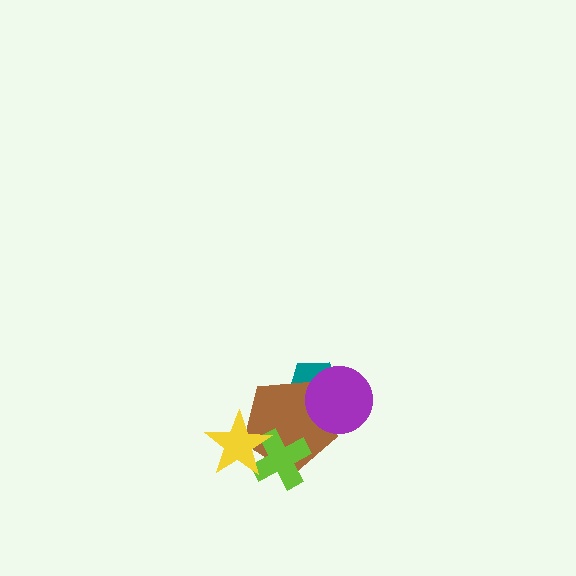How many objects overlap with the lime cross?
2 objects overlap with the lime cross.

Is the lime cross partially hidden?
Yes, it is partially covered by another shape.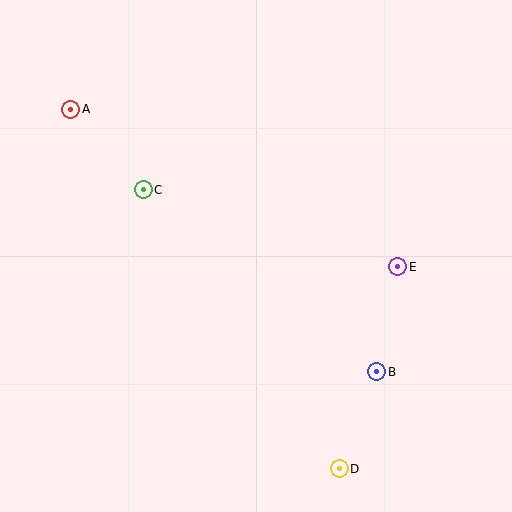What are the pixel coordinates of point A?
Point A is at (71, 109).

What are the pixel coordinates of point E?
Point E is at (398, 267).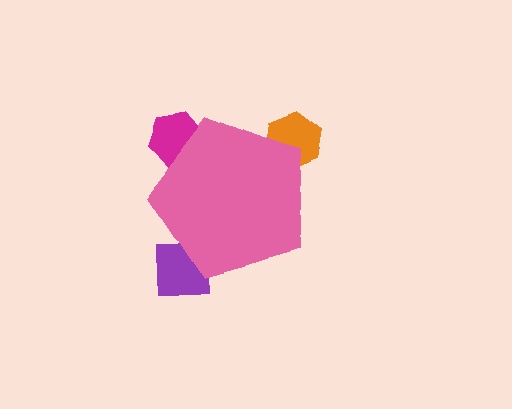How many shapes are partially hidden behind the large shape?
3 shapes are partially hidden.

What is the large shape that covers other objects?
A pink pentagon.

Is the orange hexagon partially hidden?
Yes, the orange hexagon is partially hidden behind the pink pentagon.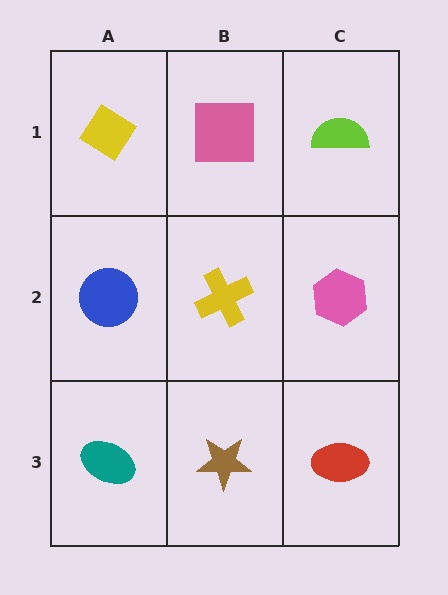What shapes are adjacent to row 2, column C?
A lime semicircle (row 1, column C), a red ellipse (row 3, column C), a yellow cross (row 2, column B).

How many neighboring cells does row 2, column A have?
3.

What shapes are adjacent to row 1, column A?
A blue circle (row 2, column A), a pink square (row 1, column B).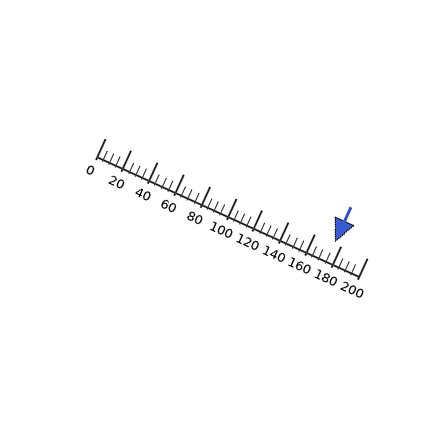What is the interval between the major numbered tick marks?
The major tick marks are spaced 20 units apart.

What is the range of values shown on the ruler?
The ruler shows values from 0 to 200.